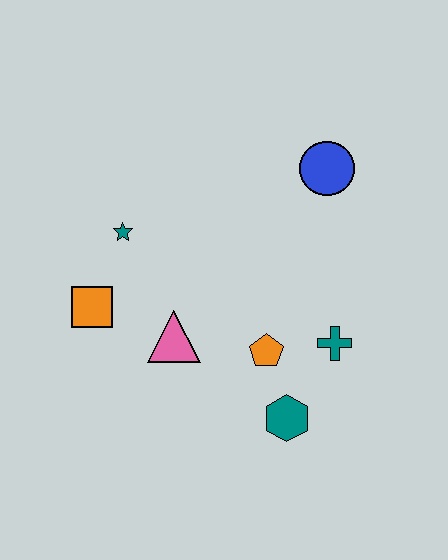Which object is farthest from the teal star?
The teal hexagon is farthest from the teal star.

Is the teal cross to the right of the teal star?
Yes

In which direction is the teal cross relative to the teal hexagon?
The teal cross is above the teal hexagon.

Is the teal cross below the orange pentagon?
No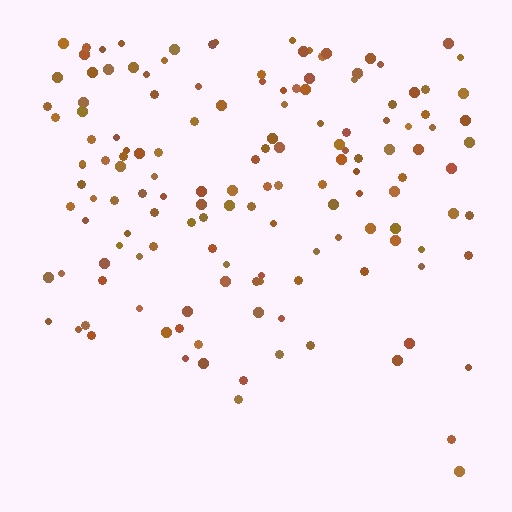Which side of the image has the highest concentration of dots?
The top.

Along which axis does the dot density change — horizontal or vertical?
Vertical.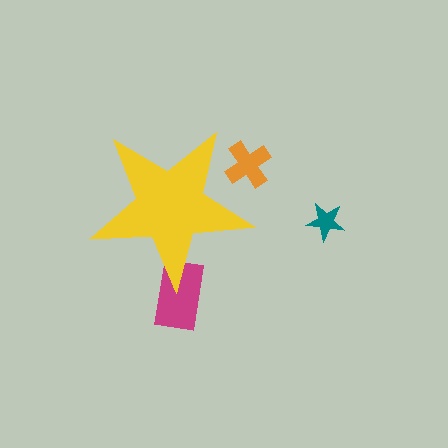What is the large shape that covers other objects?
A yellow star.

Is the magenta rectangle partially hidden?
Yes, the magenta rectangle is partially hidden behind the yellow star.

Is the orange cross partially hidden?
Yes, the orange cross is partially hidden behind the yellow star.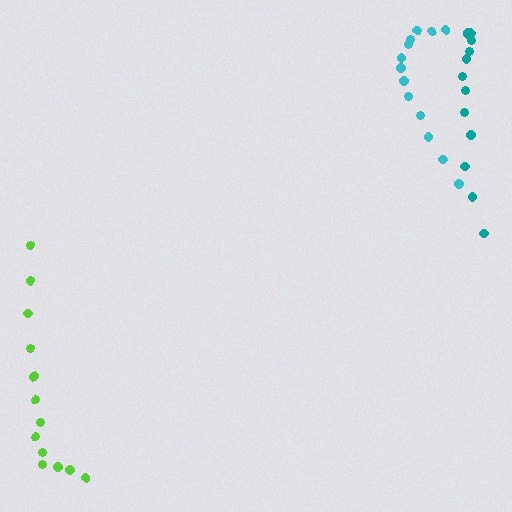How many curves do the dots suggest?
There are 3 distinct paths.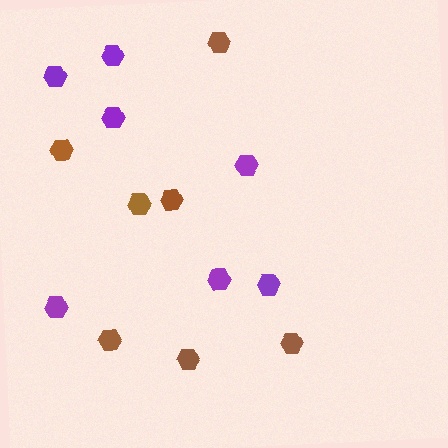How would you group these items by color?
There are 2 groups: one group of brown hexagons (7) and one group of purple hexagons (7).